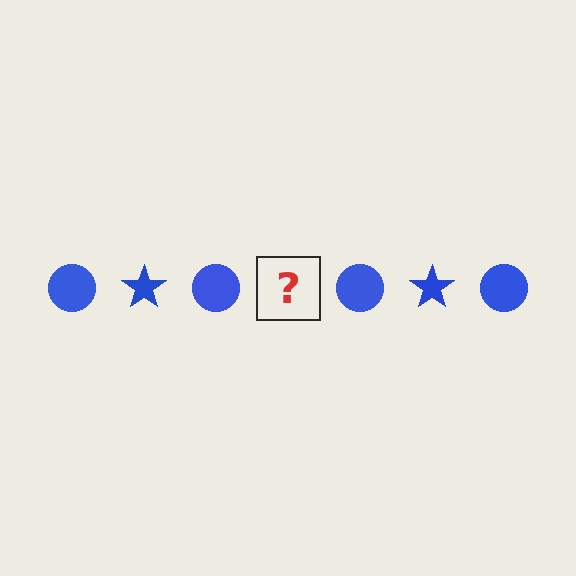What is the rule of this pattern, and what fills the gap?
The rule is that the pattern cycles through circle, star shapes in blue. The gap should be filled with a blue star.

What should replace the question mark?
The question mark should be replaced with a blue star.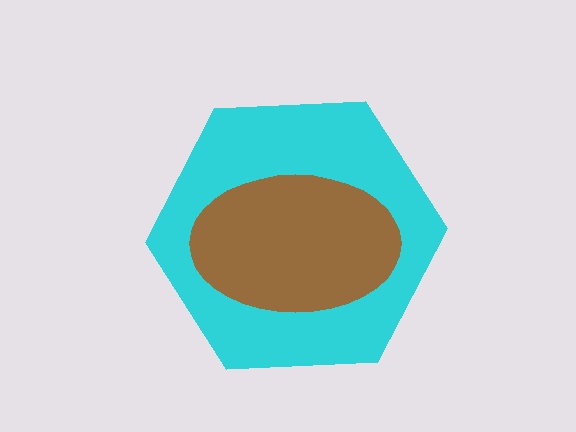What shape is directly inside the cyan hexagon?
The brown ellipse.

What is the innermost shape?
The brown ellipse.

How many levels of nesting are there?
2.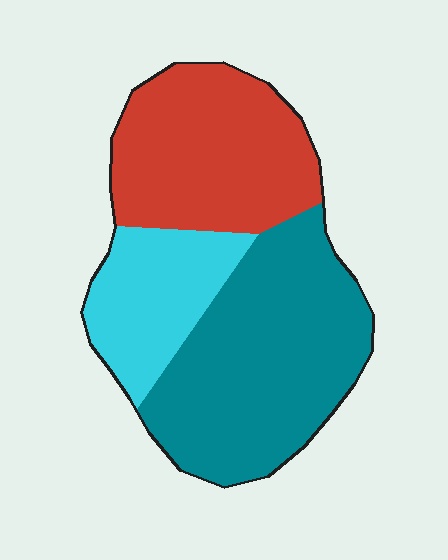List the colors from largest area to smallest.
From largest to smallest: teal, red, cyan.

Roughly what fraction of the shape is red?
Red covers roughly 35% of the shape.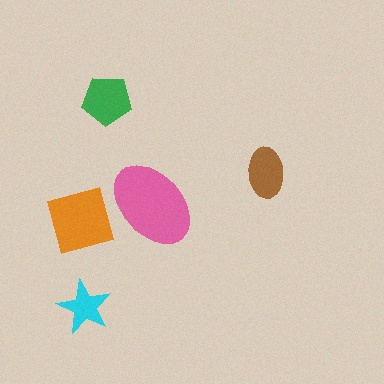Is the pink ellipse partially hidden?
Yes, it is partially covered by another shape.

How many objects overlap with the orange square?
1 object overlaps with the orange square.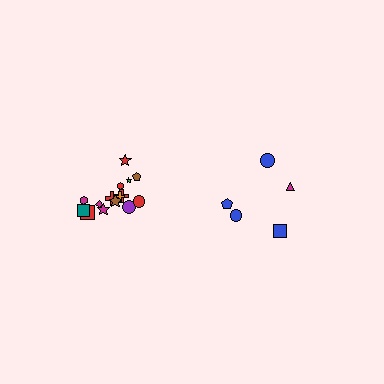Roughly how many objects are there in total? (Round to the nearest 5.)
Roughly 20 objects in total.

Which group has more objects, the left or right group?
The left group.